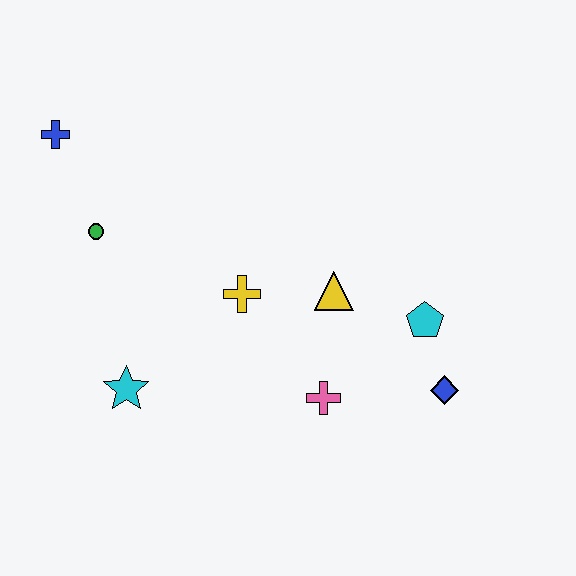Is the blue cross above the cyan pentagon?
Yes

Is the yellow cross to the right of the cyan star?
Yes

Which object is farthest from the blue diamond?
The blue cross is farthest from the blue diamond.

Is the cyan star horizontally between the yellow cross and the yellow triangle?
No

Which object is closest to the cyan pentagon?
The blue diamond is closest to the cyan pentagon.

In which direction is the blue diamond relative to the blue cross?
The blue diamond is to the right of the blue cross.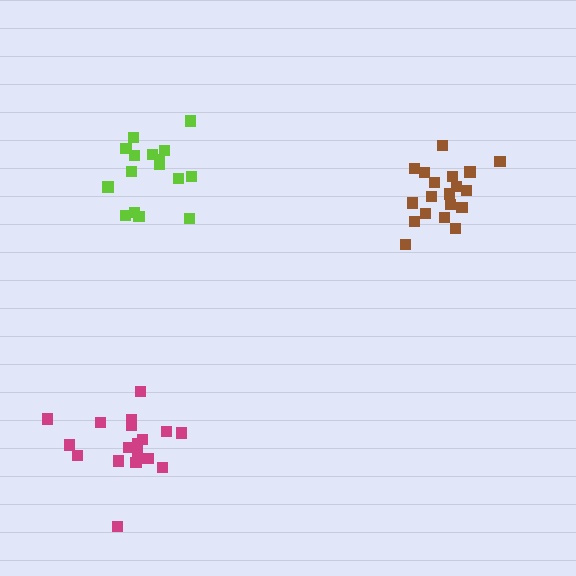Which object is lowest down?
The magenta cluster is bottommost.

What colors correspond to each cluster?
The clusters are colored: lime, magenta, brown.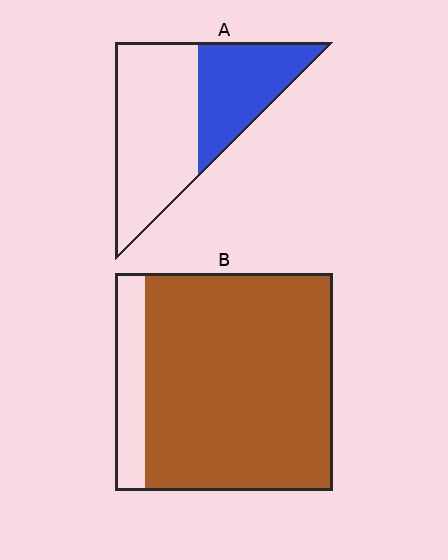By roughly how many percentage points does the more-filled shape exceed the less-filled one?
By roughly 50 percentage points (B over A).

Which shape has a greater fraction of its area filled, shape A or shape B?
Shape B.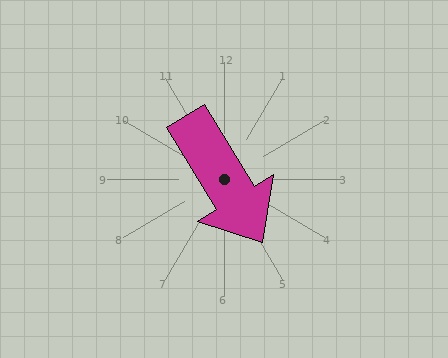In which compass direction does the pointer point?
Southeast.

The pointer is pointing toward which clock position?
Roughly 5 o'clock.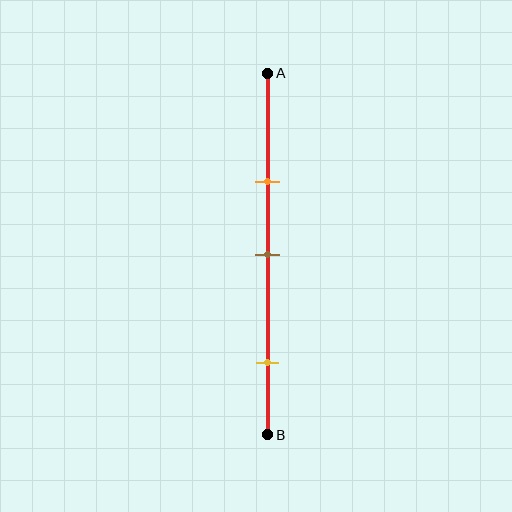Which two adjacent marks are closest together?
The orange and brown marks are the closest adjacent pair.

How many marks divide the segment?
There are 3 marks dividing the segment.